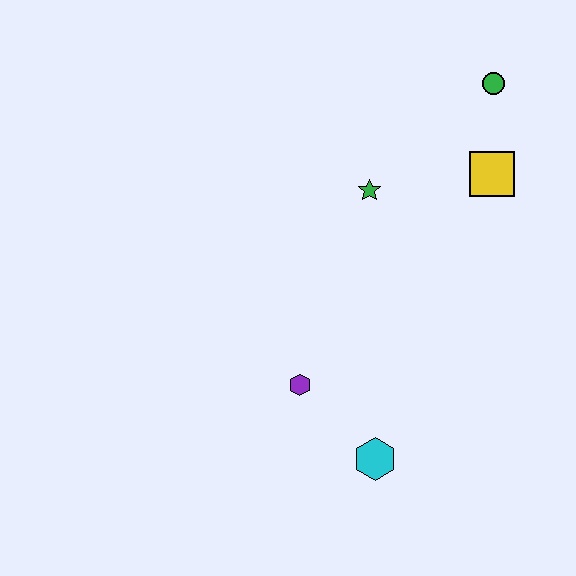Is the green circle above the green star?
Yes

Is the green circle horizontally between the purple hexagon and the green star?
No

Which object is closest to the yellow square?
The green circle is closest to the yellow square.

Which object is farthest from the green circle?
The cyan hexagon is farthest from the green circle.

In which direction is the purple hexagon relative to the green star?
The purple hexagon is below the green star.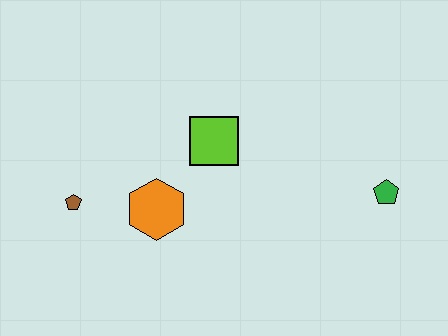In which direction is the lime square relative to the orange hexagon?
The lime square is above the orange hexagon.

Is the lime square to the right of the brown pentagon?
Yes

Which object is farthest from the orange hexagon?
The green pentagon is farthest from the orange hexagon.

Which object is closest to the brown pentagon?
The orange hexagon is closest to the brown pentagon.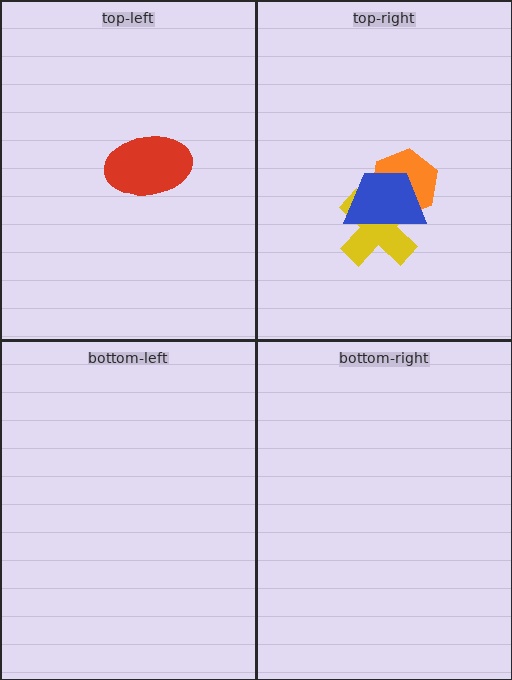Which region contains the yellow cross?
The top-right region.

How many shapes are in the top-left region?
1.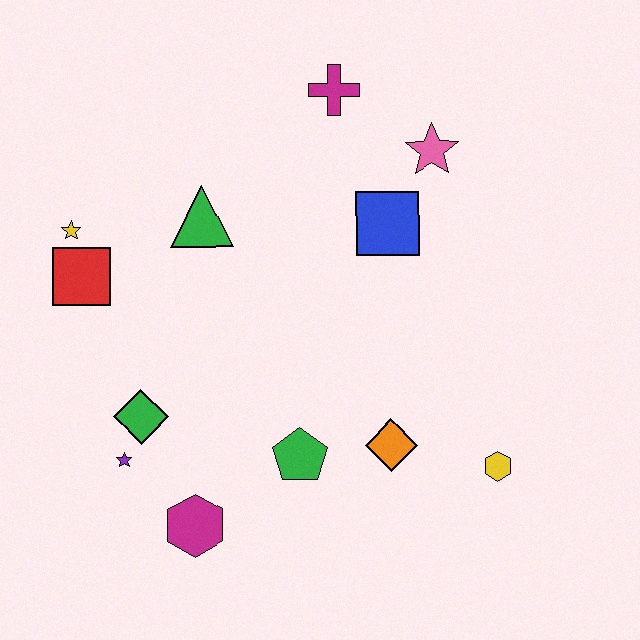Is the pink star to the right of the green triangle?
Yes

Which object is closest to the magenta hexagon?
The purple star is closest to the magenta hexagon.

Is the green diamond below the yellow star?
Yes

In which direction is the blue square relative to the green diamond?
The blue square is to the right of the green diamond.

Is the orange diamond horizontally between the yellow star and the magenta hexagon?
No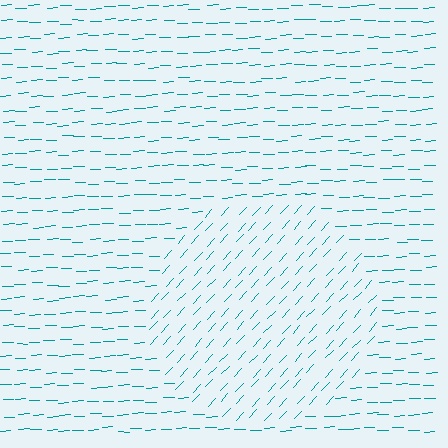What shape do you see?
I see a circle.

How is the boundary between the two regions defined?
The boundary is defined purely by a change in line orientation (approximately 45 degrees difference). All lines are the same color and thickness.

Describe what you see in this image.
The image is filled with small teal line segments. A circle region in the image has lines oriented differently from the surrounding lines, creating a visible texture boundary.